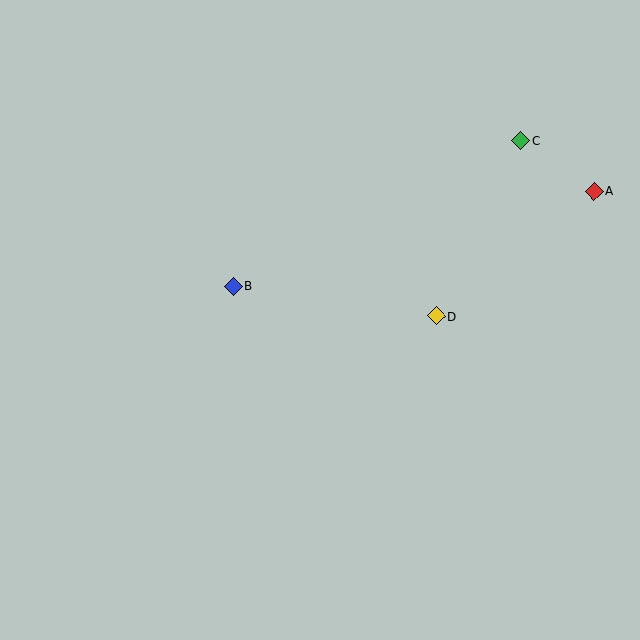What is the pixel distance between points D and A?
The distance between D and A is 201 pixels.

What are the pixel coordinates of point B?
Point B is at (233, 286).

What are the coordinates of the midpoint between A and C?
The midpoint between A and C is at (557, 166).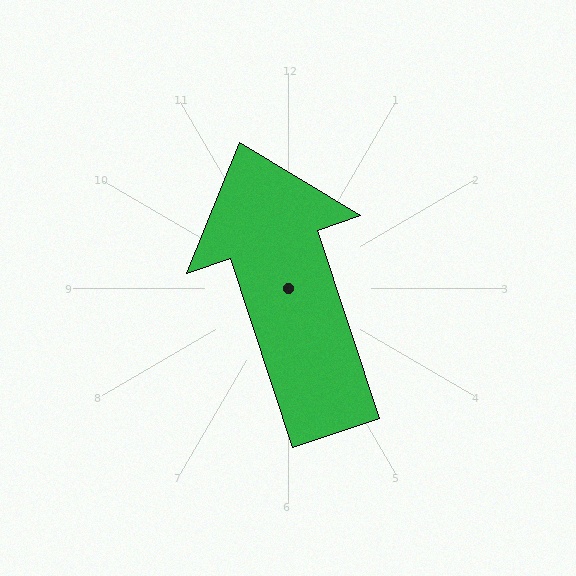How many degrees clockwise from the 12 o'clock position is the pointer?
Approximately 342 degrees.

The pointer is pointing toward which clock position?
Roughly 11 o'clock.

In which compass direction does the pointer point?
North.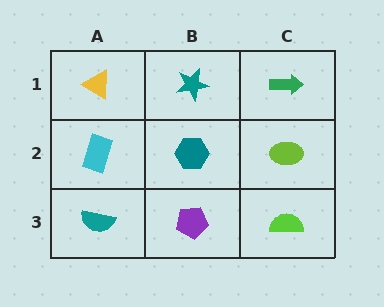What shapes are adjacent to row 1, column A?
A cyan rectangle (row 2, column A), a teal star (row 1, column B).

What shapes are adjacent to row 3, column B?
A teal hexagon (row 2, column B), a teal semicircle (row 3, column A), a lime semicircle (row 3, column C).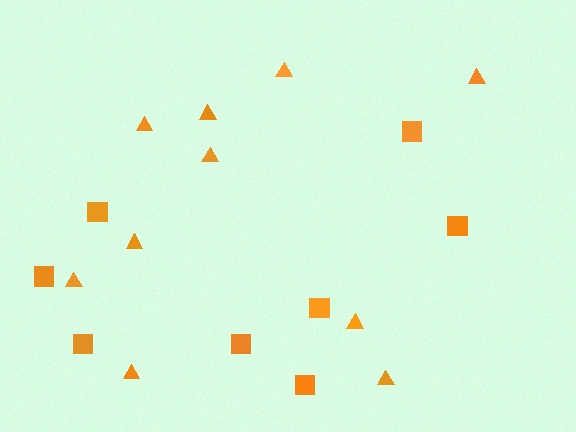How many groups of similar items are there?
There are 2 groups: one group of triangles (10) and one group of squares (8).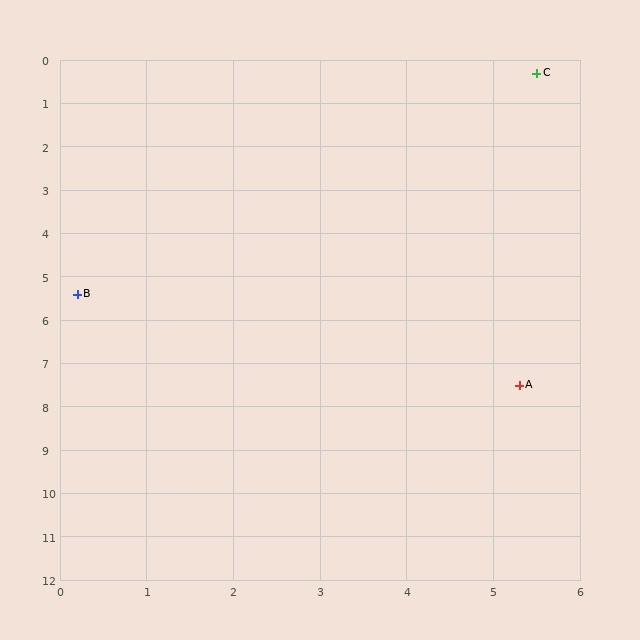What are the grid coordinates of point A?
Point A is at approximately (5.3, 7.5).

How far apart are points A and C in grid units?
Points A and C are about 7.2 grid units apart.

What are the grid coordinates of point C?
Point C is at approximately (5.5, 0.3).